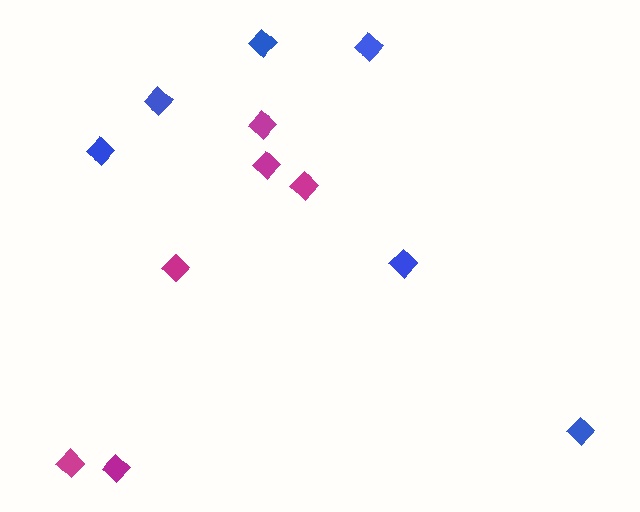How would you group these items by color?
There are 2 groups: one group of blue diamonds (6) and one group of magenta diamonds (6).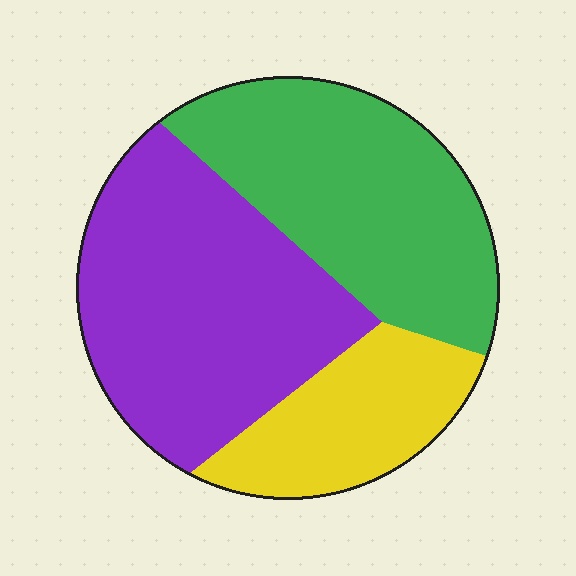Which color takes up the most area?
Purple, at roughly 45%.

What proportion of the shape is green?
Green takes up between a third and a half of the shape.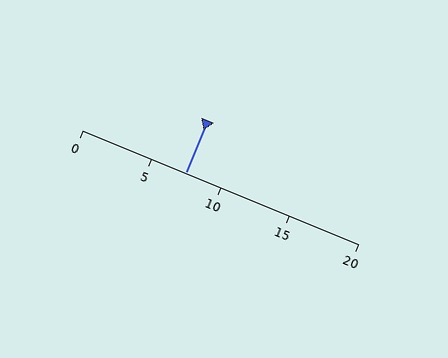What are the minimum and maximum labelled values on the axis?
The axis runs from 0 to 20.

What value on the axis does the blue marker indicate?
The marker indicates approximately 7.5.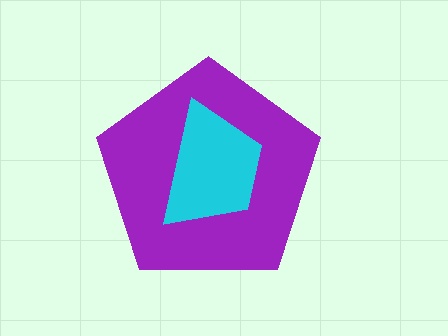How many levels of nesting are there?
2.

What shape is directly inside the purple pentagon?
The cyan trapezoid.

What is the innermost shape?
The cyan trapezoid.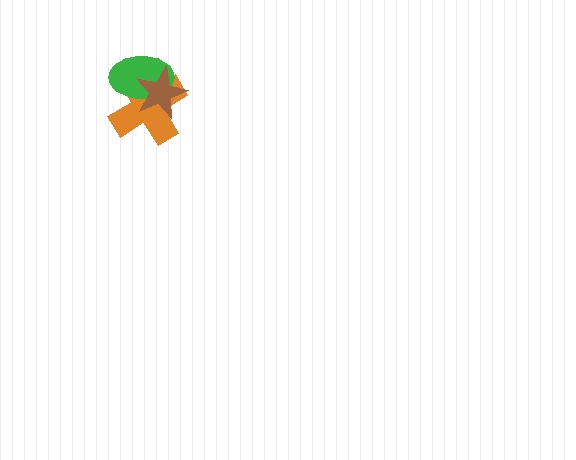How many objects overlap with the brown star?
2 objects overlap with the brown star.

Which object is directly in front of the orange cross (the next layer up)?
The green ellipse is directly in front of the orange cross.